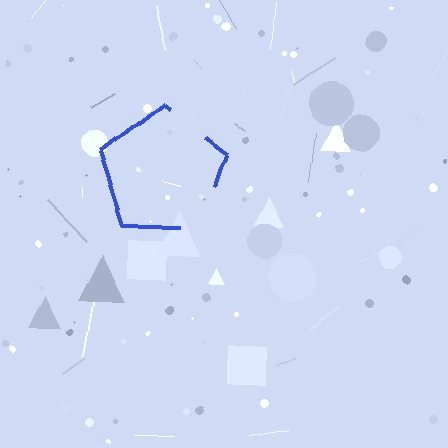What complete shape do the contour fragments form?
The contour fragments form a pentagon.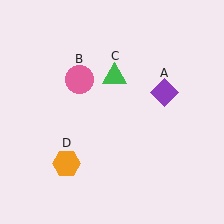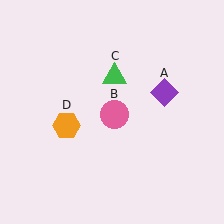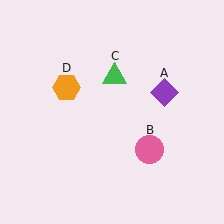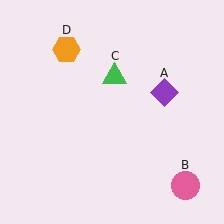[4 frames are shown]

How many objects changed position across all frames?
2 objects changed position: pink circle (object B), orange hexagon (object D).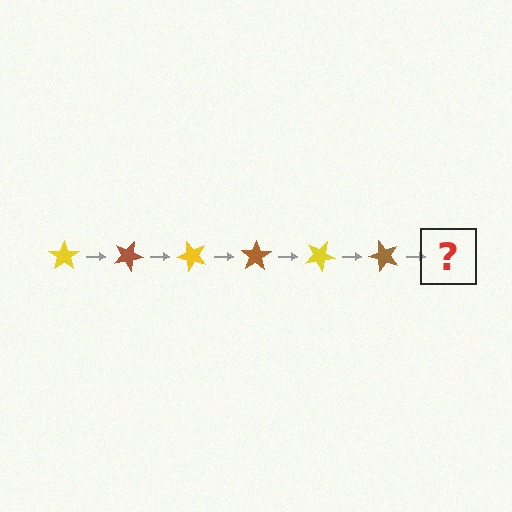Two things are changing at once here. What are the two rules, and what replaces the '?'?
The two rules are that it rotates 25 degrees each step and the color cycles through yellow and brown. The '?' should be a yellow star, rotated 150 degrees from the start.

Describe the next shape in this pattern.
It should be a yellow star, rotated 150 degrees from the start.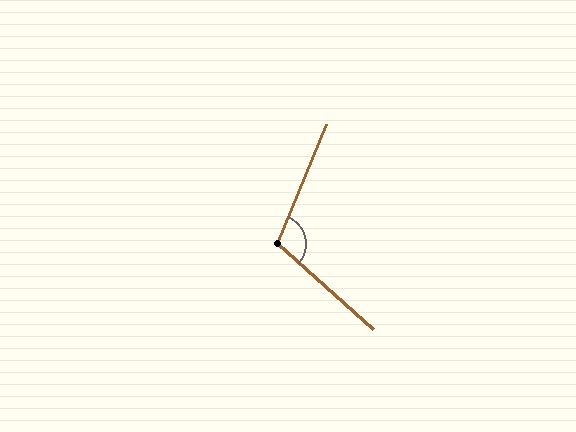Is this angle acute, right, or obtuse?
It is obtuse.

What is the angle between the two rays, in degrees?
Approximately 109 degrees.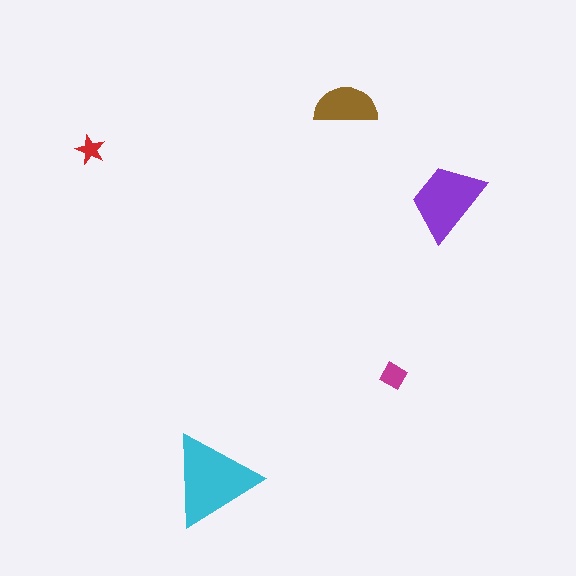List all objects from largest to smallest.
The cyan triangle, the purple trapezoid, the brown semicircle, the magenta diamond, the red star.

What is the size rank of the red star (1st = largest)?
5th.